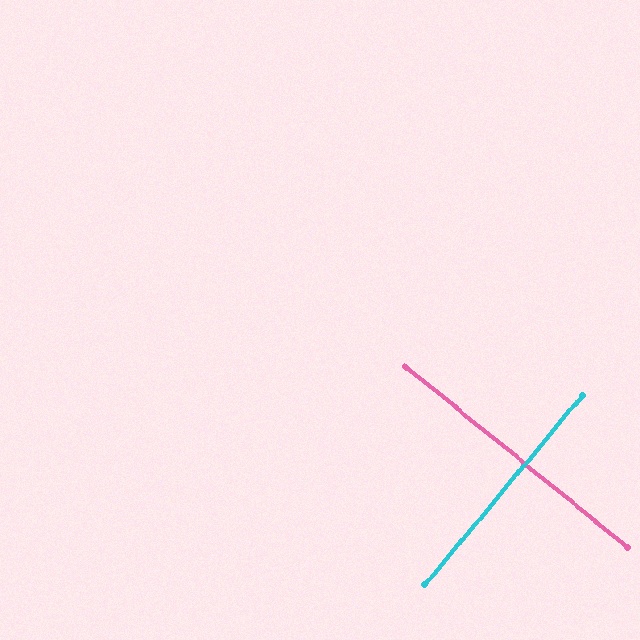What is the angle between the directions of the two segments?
Approximately 90 degrees.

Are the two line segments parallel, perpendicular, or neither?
Perpendicular — they meet at approximately 90°.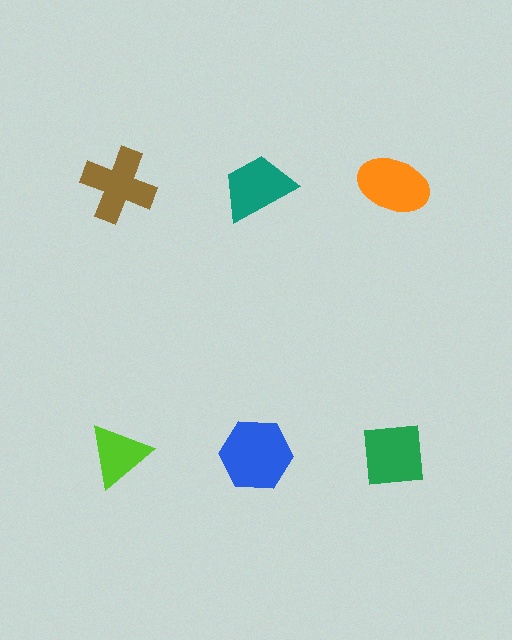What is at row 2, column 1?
A lime triangle.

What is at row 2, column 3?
A green square.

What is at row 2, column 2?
A blue hexagon.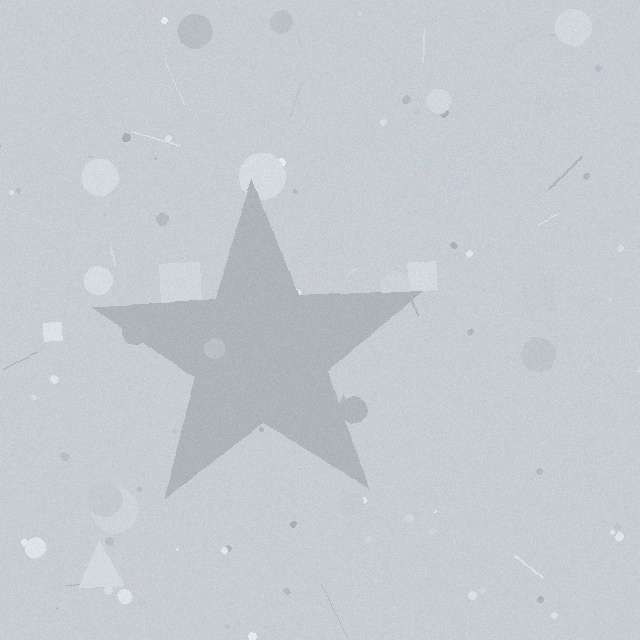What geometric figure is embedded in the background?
A star is embedded in the background.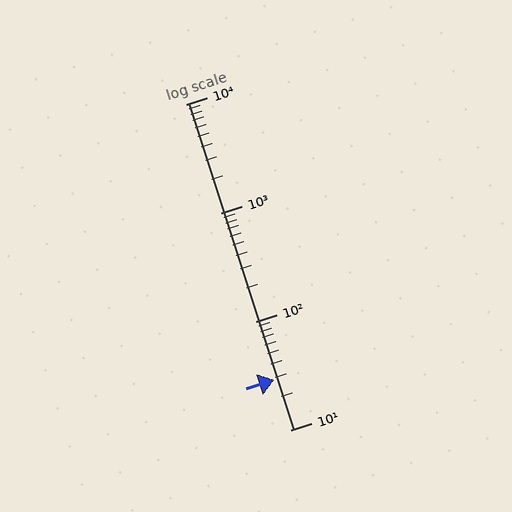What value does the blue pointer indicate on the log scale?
The pointer indicates approximately 29.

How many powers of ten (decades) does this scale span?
The scale spans 3 decades, from 10 to 10000.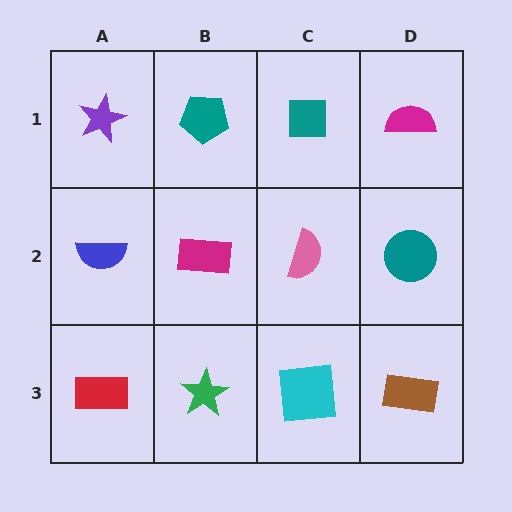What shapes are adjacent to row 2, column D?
A magenta semicircle (row 1, column D), a brown rectangle (row 3, column D), a pink semicircle (row 2, column C).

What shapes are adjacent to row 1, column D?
A teal circle (row 2, column D), a teal square (row 1, column C).